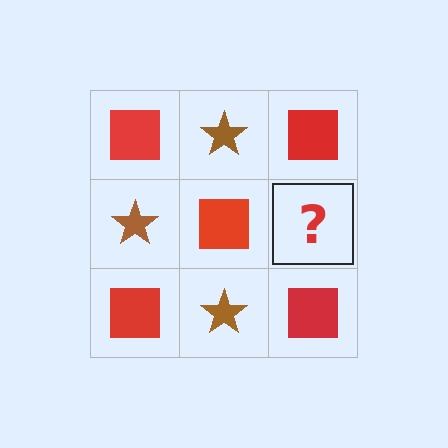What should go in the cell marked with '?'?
The missing cell should contain a brown star.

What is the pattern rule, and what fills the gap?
The rule is that it alternates red square and brown star in a checkerboard pattern. The gap should be filled with a brown star.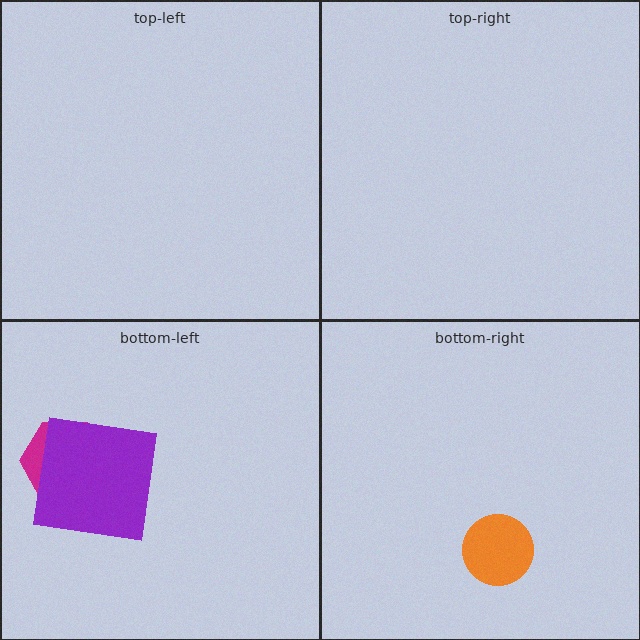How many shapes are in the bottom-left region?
2.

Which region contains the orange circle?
The bottom-right region.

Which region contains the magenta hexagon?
The bottom-left region.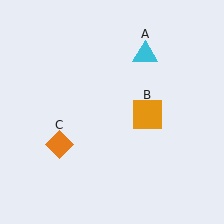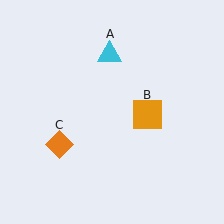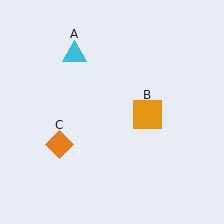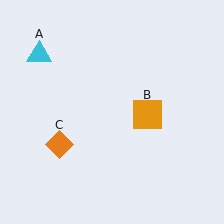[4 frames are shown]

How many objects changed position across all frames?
1 object changed position: cyan triangle (object A).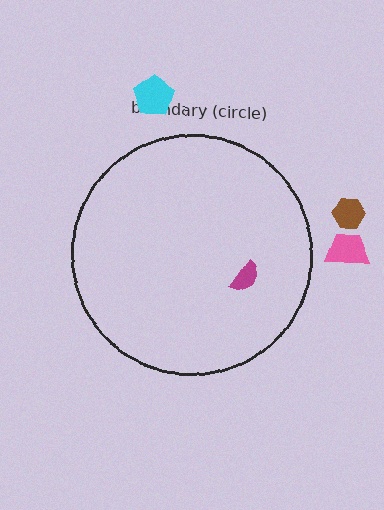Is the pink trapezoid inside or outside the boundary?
Outside.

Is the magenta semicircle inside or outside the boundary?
Inside.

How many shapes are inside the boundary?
1 inside, 3 outside.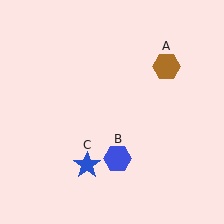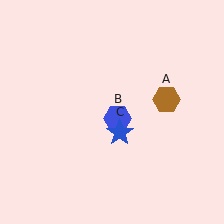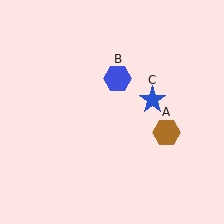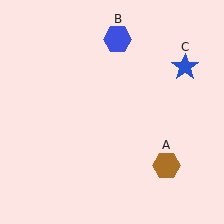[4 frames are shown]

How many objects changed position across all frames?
3 objects changed position: brown hexagon (object A), blue hexagon (object B), blue star (object C).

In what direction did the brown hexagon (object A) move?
The brown hexagon (object A) moved down.